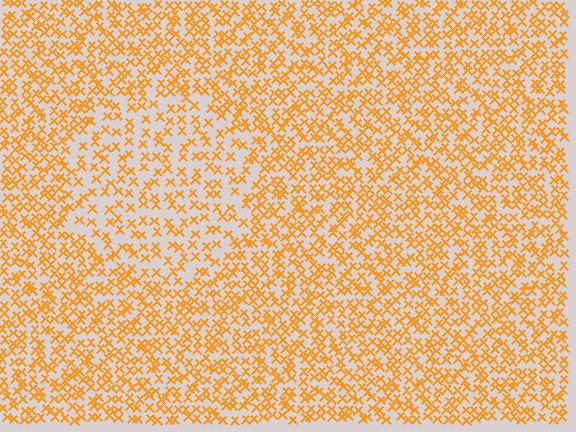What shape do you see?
I see a circle.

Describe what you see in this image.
The image contains small orange elements arranged at two different densities. A circle-shaped region is visible where the elements are less densely packed than the surrounding area.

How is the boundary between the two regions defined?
The boundary is defined by a change in element density (approximately 1.7x ratio). All elements are the same color, size, and shape.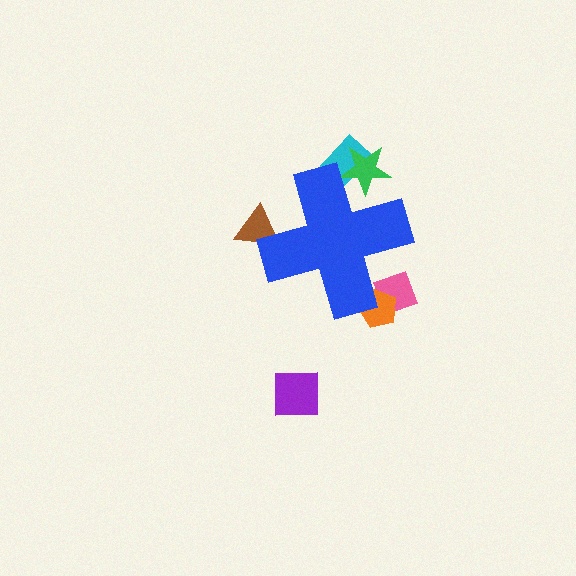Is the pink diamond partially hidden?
Yes, the pink diamond is partially hidden behind the blue cross.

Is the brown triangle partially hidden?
Yes, the brown triangle is partially hidden behind the blue cross.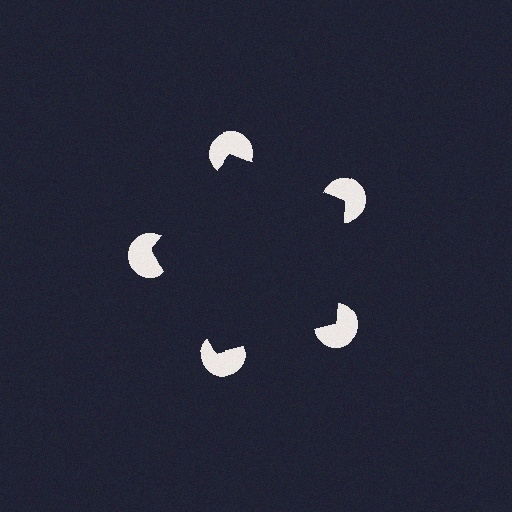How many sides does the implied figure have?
5 sides.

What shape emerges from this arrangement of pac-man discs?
An illusory pentagon — its edges are inferred from the aligned wedge cuts in the pac-man discs, not physically drawn.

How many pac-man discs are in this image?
There are 5 — one at each vertex of the illusory pentagon.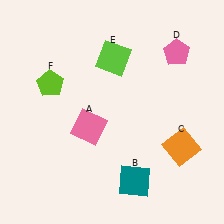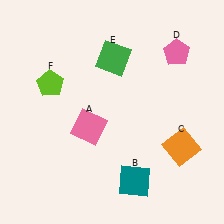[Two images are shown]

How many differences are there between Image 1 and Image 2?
There is 1 difference between the two images.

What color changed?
The square (E) changed from lime in Image 1 to green in Image 2.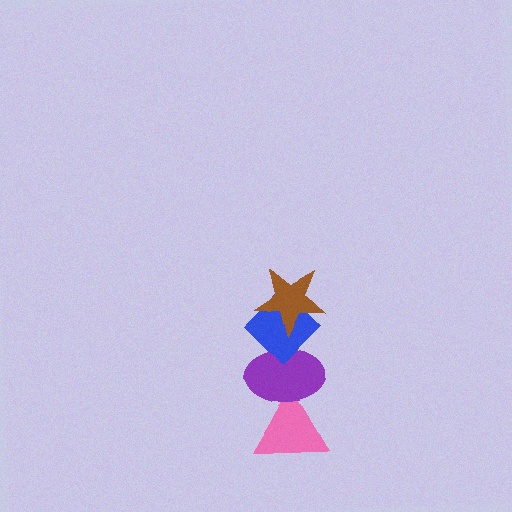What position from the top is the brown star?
The brown star is 1st from the top.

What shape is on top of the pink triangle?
The purple ellipse is on top of the pink triangle.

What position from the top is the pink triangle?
The pink triangle is 4th from the top.